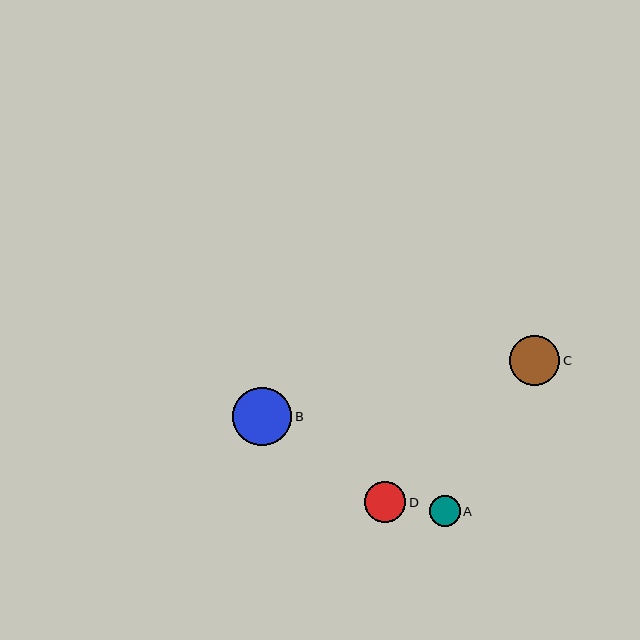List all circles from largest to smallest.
From largest to smallest: B, C, D, A.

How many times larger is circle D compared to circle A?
Circle D is approximately 1.4 times the size of circle A.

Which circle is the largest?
Circle B is the largest with a size of approximately 59 pixels.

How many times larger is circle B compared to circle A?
Circle B is approximately 1.9 times the size of circle A.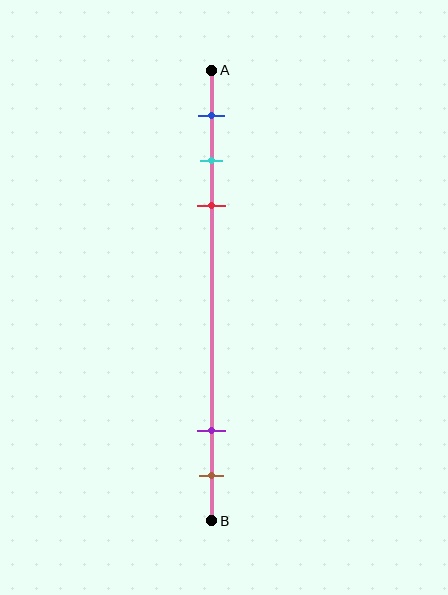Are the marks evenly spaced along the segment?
No, the marks are not evenly spaced.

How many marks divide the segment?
There are 5 marks dividing the segment.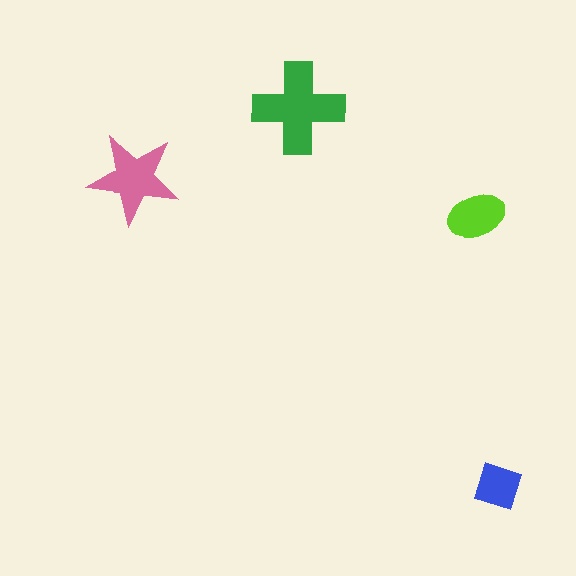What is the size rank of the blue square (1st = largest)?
4th.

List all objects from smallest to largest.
The blue square, the lime ellipse, the pink star, the green cross.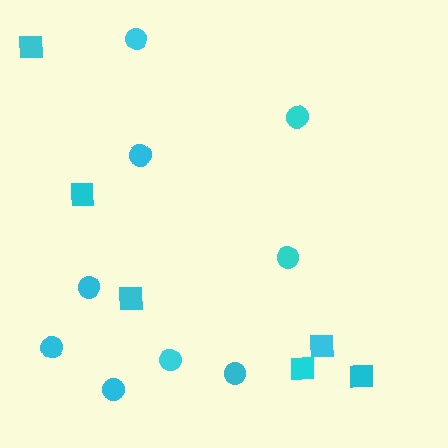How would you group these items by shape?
There are 2 groups: one group of circles (9) and one group of squares (6).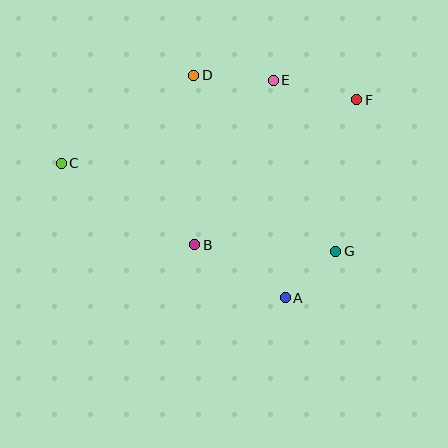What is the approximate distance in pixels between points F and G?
The distance between F and G is approximately 153 pixels.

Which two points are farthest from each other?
Points C and F are farthest from each other.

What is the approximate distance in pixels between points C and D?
The distance between C and D is approximately 159 pixels.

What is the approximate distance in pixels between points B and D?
The distance between B and D is approximately 169 pixels.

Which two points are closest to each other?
Points A and G are closest to each other.